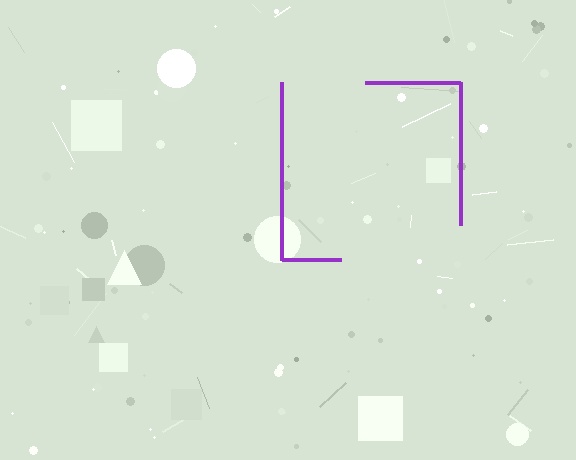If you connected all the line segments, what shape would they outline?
They would outline a square.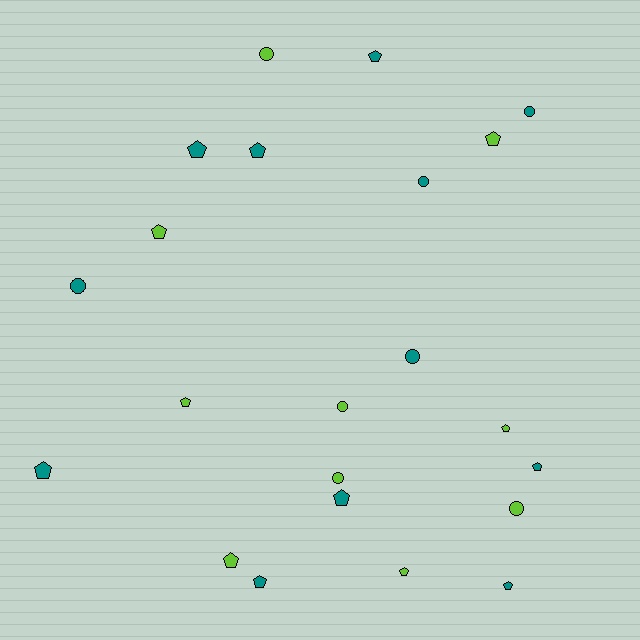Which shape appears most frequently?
Pentagon, with 14 objects.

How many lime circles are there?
There are 4 lime circles.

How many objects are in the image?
There are 22 objects.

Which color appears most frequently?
Teal, with 12 objects.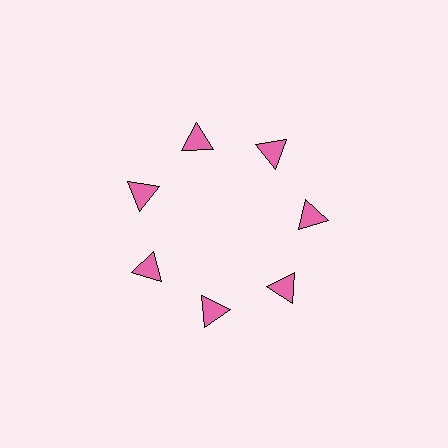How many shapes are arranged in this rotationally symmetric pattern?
There are 7 shapes, arranged in 7 groups of 1.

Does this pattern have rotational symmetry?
Yes, this pattern has 7-fold rotational symmetry. It looks the same after rotating 51 degrees around the center.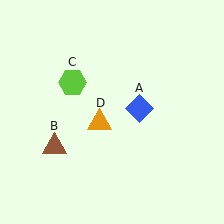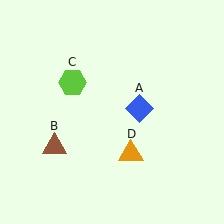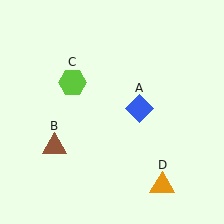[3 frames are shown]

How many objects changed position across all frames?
1 object changed position: orange triangle (object D).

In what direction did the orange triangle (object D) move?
The orange triangle (object D) moved down and to the right.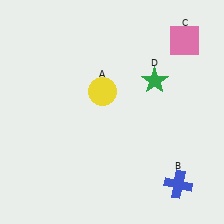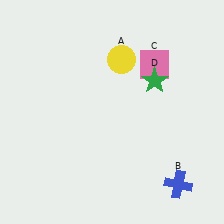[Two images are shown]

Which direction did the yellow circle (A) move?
The yellow circle (A) moved up.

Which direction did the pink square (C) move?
The pink square (C) moved left.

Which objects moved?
The objects that moved are: the yellow circle (A), the pink square (C).